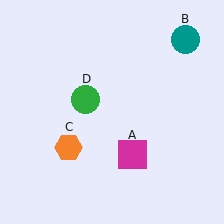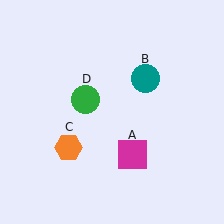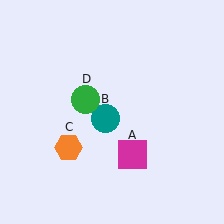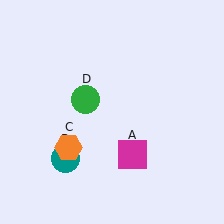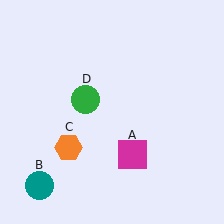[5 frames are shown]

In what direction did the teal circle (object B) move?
The teal circle (object B) moved down and to the left.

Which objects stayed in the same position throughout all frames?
Magenta square (object A) and orange hexagon (object C) and green circle (object D) remained stationary.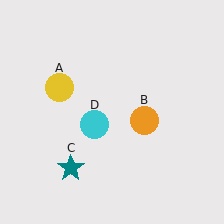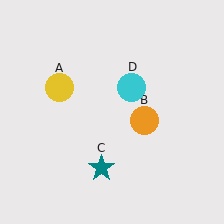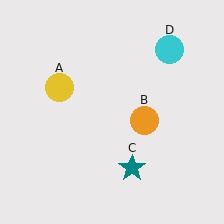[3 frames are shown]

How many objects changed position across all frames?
2 objects changed position: teal star (object C), cyan circle (object D).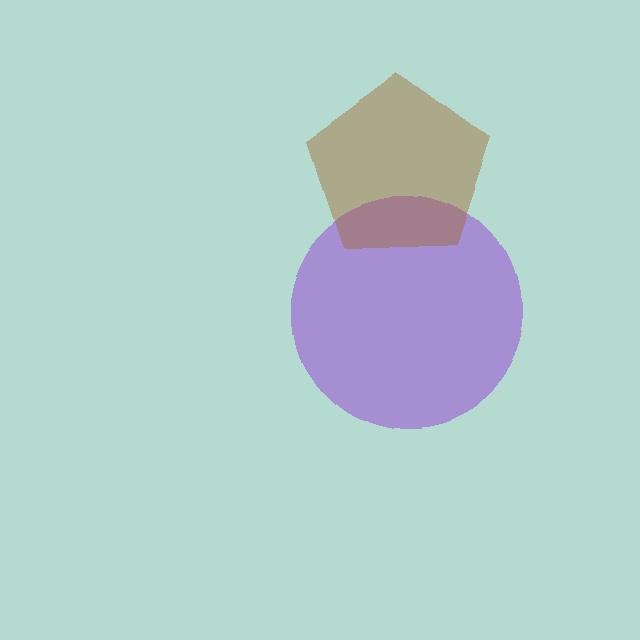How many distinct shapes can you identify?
There are 2 distinct shapes: a purple circle, a brown pentagon.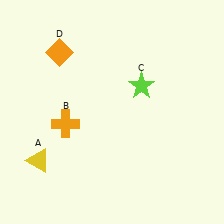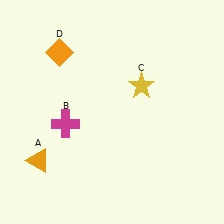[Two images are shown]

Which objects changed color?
A changed from yellow to orange. B changed from orange to magenta. C changed from lime to yellow.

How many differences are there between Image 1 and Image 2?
There are 3 differences between the two images.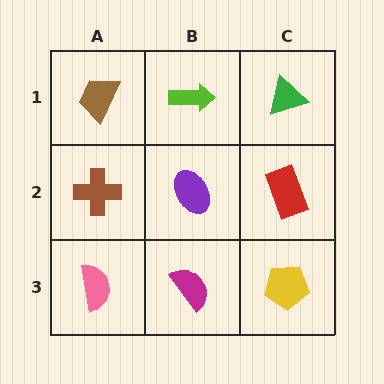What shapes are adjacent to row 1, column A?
A brown cross (row 2, column A), a lime arrow (row 1, column B).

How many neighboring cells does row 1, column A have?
2.